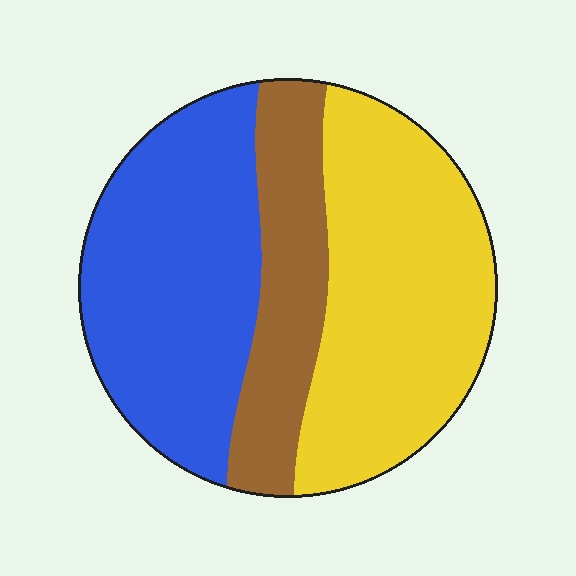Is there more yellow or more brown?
Yellow.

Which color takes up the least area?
Brown, at roughly 20%.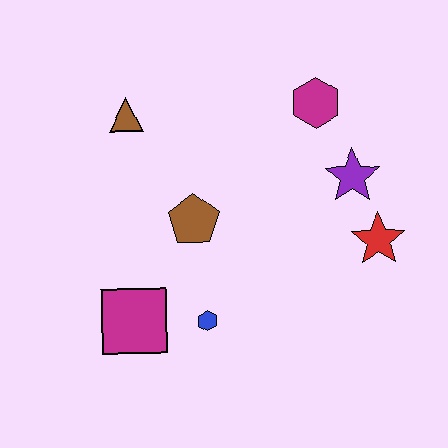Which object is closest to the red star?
The purple star is closest to the red star.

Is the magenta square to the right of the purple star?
No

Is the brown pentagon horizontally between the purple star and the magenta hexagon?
No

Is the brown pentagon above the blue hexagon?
Yes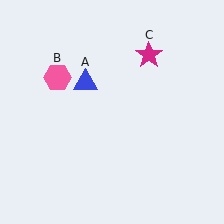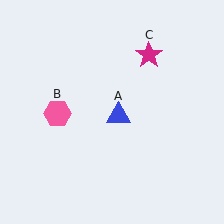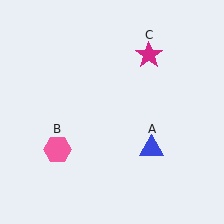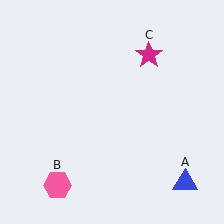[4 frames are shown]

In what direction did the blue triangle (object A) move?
The blue triangle (object A) moved down and to the right.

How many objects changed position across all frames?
2 objects changed position: blue triangle (object A), pink hexagon (object B).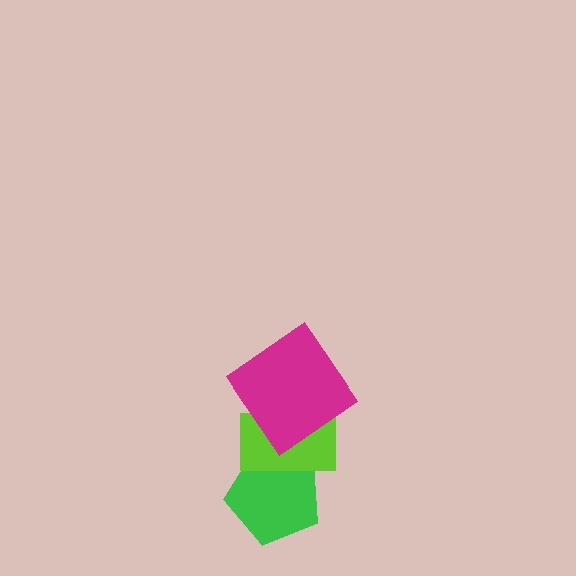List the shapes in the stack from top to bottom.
From top to bottom: the magenta diamond, the lime rectangle, the green pentagon.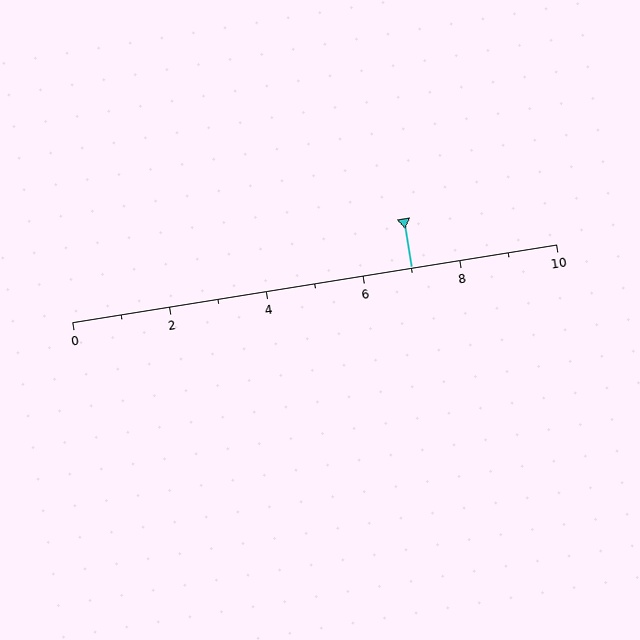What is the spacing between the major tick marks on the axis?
The major ticks are spaced 2 apart.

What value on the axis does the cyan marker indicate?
The marker indicates approximately 7.